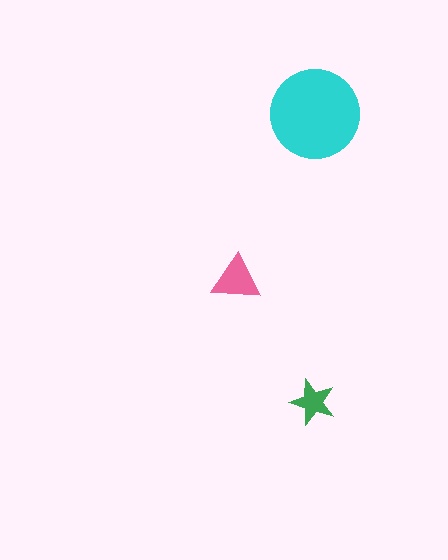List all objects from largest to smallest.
The cyan circle, the pink triangle, the green star.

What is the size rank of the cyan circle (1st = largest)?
1st.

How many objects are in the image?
There are 3 objects in the image.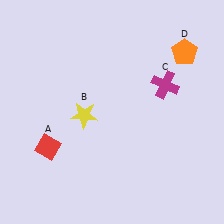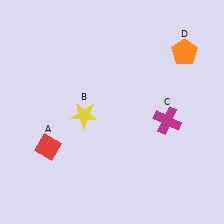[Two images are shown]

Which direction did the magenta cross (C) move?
The magenta cross (C) moved down.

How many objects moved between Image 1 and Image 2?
1 object moved between the two images.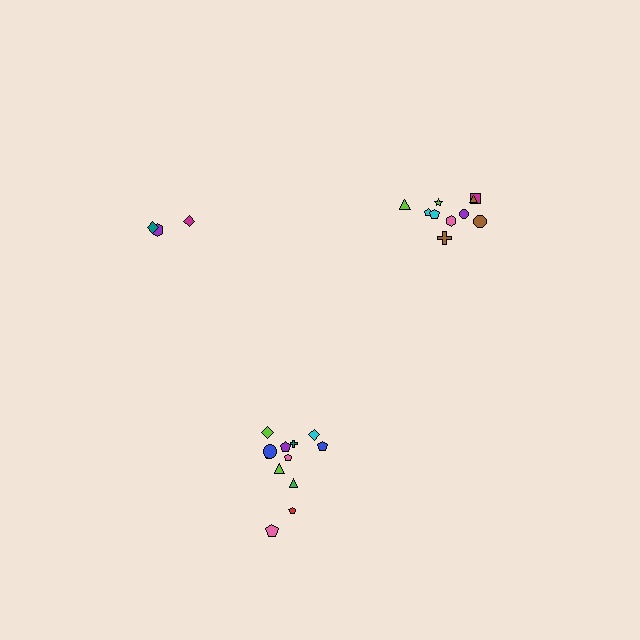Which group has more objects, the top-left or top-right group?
The top-right group.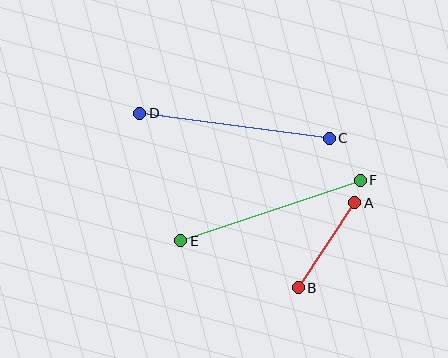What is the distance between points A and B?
The distance is approximately 102 pixels.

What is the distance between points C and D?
The distance is approximately 191 pixels.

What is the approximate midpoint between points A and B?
The midpoint is at approximately (326, 245) pixels.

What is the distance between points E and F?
The distance is approximately 190 pixels.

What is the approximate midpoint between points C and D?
The midpoint is at approximately (234, 126) pixels.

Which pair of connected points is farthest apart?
Points C and D are farthest apart.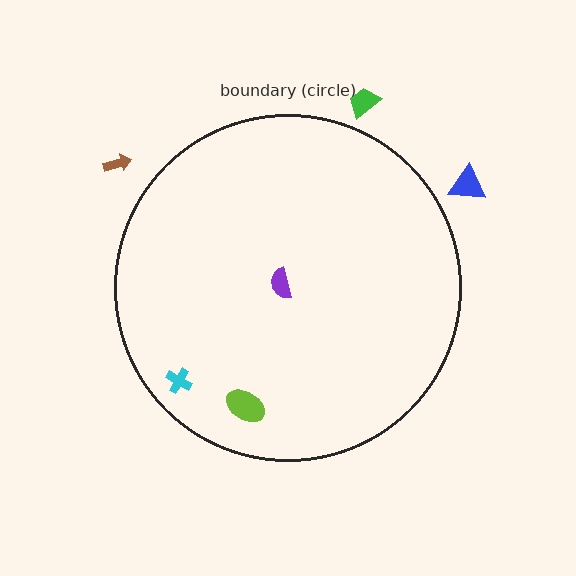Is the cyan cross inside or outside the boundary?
Inside.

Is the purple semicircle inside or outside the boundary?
Inside.